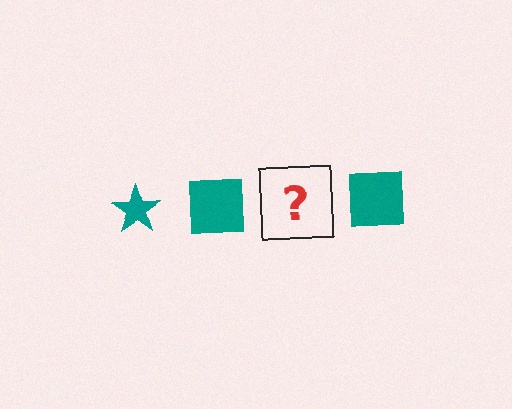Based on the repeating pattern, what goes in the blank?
The blank should be a teal star.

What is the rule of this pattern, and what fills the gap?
The rule is that the pattern cycles through star, square shapes in teal. The gap should be filled with a teal star.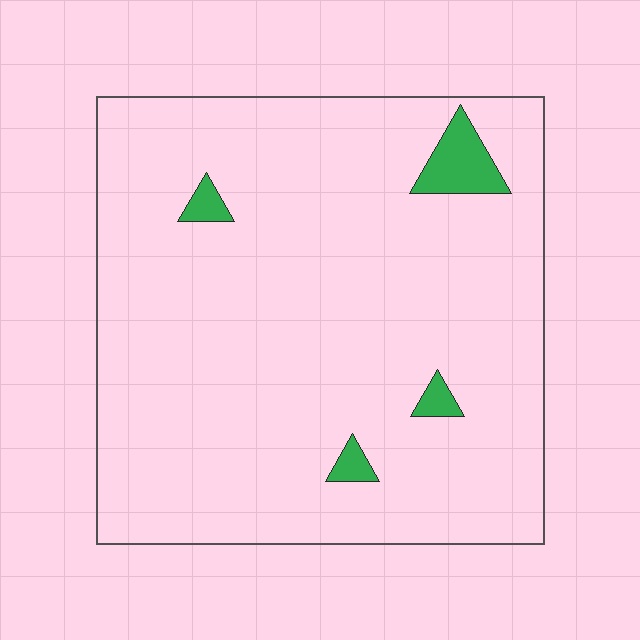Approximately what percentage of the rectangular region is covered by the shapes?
Approximately 5%.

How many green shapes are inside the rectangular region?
4.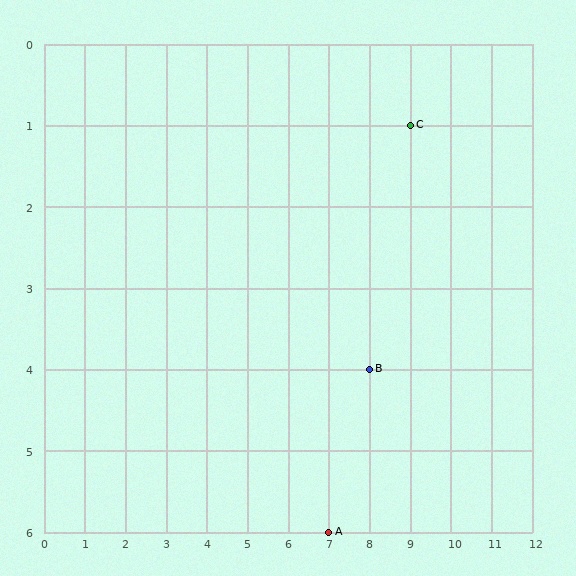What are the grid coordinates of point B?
Point B is at grid coordinates (8, 4).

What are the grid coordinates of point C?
Point C is at grid coordinates (9, 1).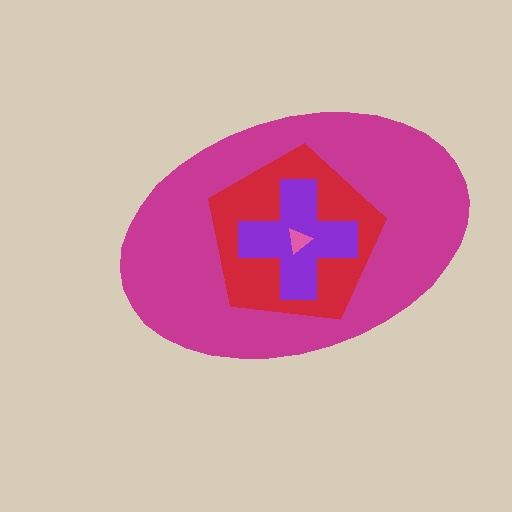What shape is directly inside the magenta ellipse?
The red pentagon.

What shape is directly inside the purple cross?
The pink triangle.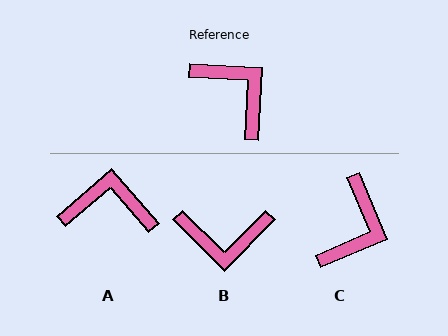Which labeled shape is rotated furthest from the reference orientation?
B, about 132 degrees away.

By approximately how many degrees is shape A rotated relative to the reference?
Approximately 45 degrees counter-clockwise.